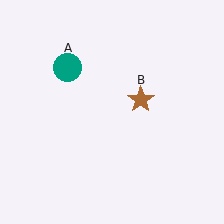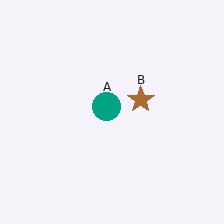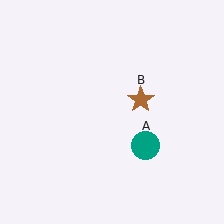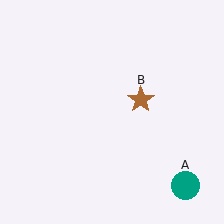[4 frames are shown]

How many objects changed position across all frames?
1 object changed position: teal circle (object A).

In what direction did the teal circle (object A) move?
The teal circle (object A) moved down and to the right.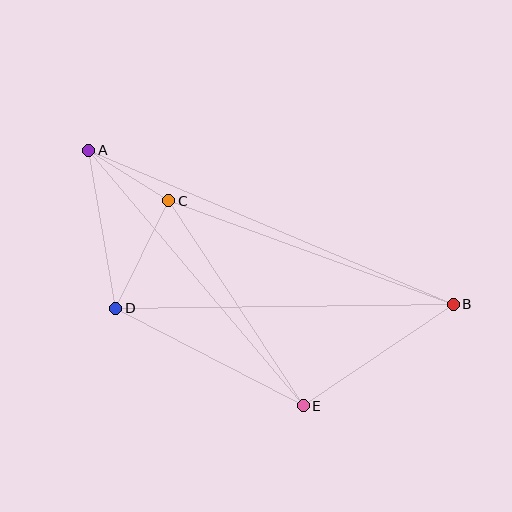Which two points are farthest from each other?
Points A and B are farthest from each other.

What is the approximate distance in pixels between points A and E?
The distance between A and E is approximately 334 pixels.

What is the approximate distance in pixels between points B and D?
The distance between B and D is approximately 337 pixels.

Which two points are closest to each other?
Points A and C are closest to each other.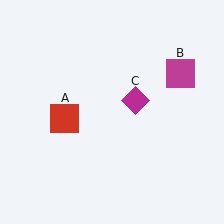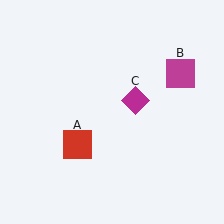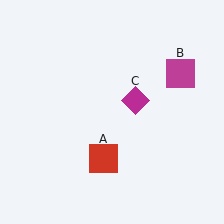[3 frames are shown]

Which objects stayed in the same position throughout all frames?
Magenta square (object B) and magenta diamond (object C) remained stationary.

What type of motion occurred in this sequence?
The red square (object A) rotated counterclockwise around the center of the scene.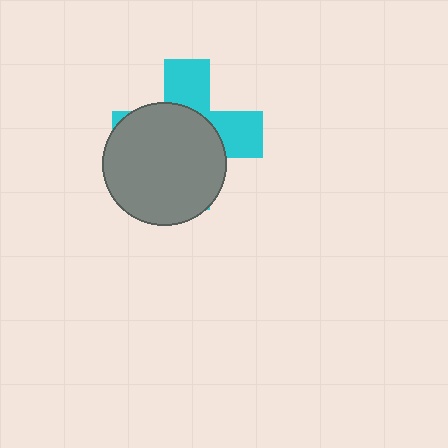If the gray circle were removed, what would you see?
You would see the complete cyan cross.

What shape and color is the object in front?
The object in front is a gray circle.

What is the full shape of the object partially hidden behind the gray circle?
The partially hidden object is a cyan cross.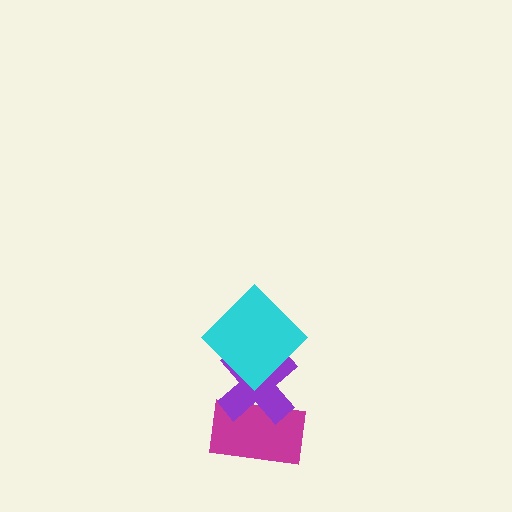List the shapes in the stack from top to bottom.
From top to bottom: the cyan diamond, the purple cross, the magenta rectangle.